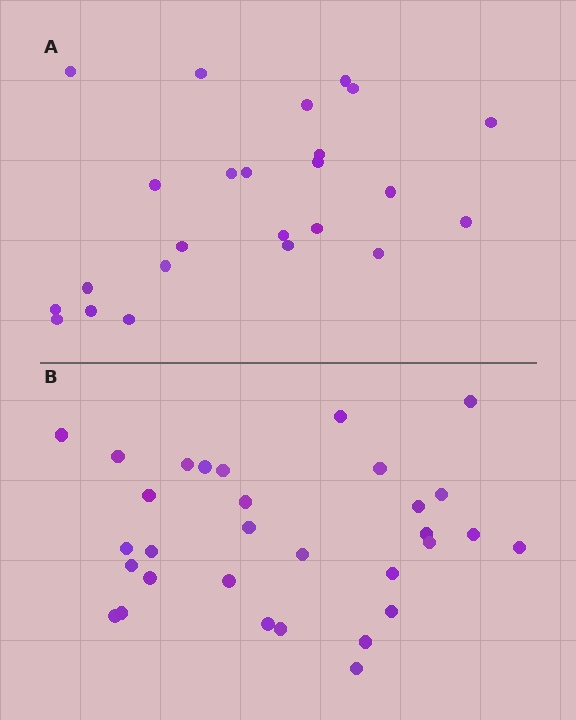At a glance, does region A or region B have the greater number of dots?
Region B (the bottom region) has more dots.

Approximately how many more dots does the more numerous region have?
Region B has roughly 8 or so more dots than region A.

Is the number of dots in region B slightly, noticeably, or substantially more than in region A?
Region B has noticeably more, but not dramatically so. The ratio is roughly 1.3 to 1.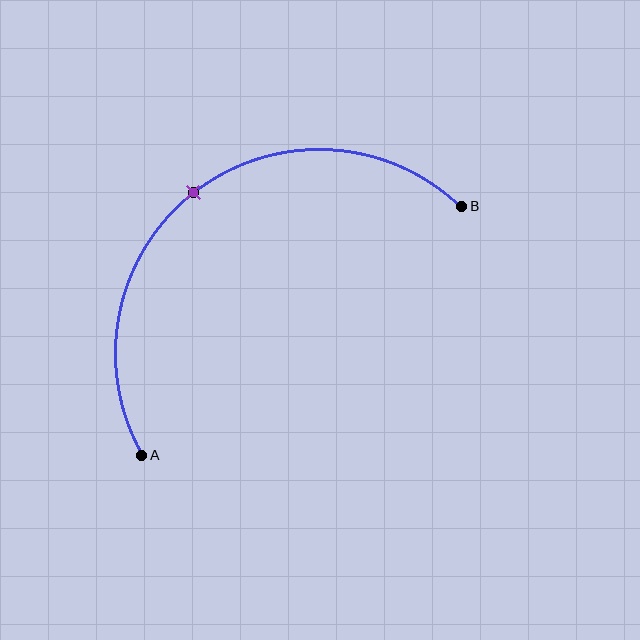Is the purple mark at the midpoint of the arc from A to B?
Yes. The purple mark lies on the arc at equal arc-length from both A and B — it is the arc midpoint.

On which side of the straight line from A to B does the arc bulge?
The arc bulges above and to the left of the straight line connecting A and B.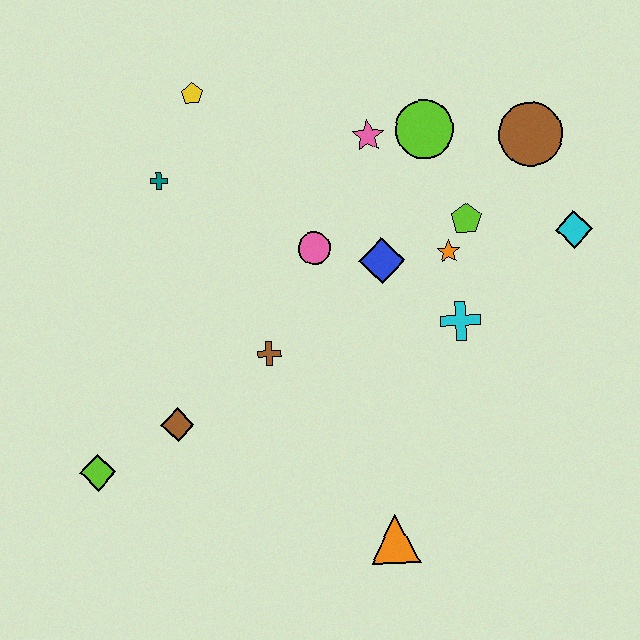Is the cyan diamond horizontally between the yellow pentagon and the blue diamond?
No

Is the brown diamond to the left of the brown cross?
Yes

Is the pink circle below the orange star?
No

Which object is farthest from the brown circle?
The lime diamond is farthest from the brown circle.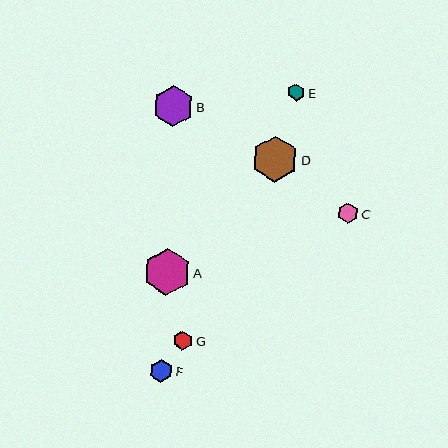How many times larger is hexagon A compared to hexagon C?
Hexagon A is approximately 2.3 times the size of hexagon C.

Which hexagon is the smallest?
Hexagon E is the smallest with a size of approximately 17 pixels.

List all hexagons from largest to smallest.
From largest to smallest: A, D, B, F, C, G, E.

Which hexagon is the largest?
Hexagon A is the largest with a size of approximately 47 pixels.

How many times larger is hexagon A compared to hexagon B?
Hexagon A is approximately 1.2 times the size of hexagon B.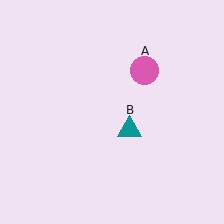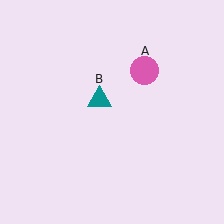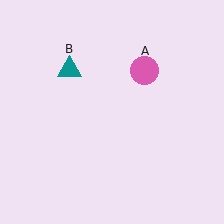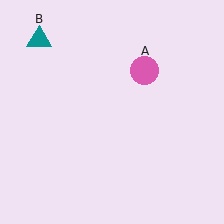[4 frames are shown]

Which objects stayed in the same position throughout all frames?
Pink circle (object A) remained stationary.